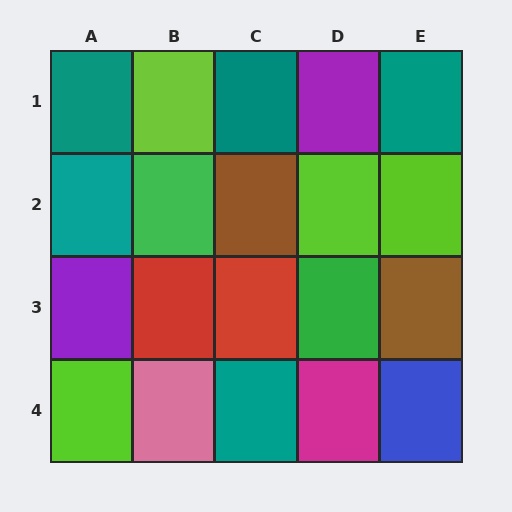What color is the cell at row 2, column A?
Teal.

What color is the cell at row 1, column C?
Teal.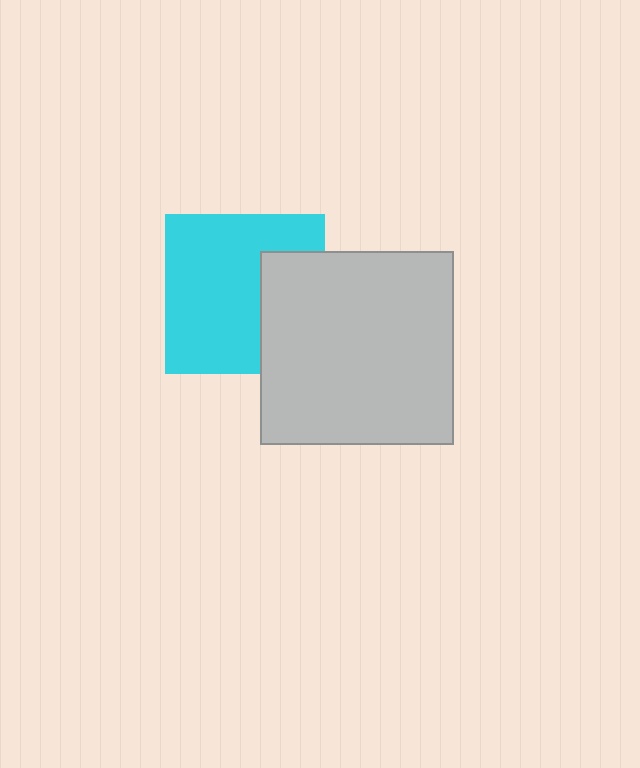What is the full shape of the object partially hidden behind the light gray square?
The partially hidden object is a cyan square.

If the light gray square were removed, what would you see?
You would see the complete cyan square.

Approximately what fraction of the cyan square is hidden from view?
Roughly 31% of the cyan square is hidden behind the light gray square.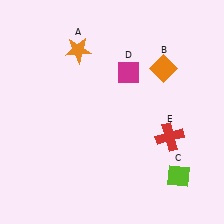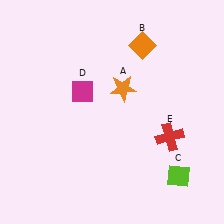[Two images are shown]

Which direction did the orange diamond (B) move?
The orange diamond (B) moved up.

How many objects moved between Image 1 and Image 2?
3 objects moved between the two images.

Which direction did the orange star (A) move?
The orange star (A) moved right.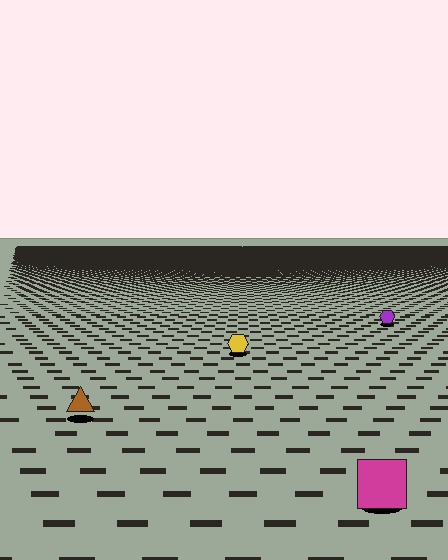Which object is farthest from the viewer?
The purple hexagon is farthest from the viewer. It appears smaller and the ground texture around it is denser.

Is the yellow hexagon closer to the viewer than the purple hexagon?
Yes. The yellow hexagon is closer — you can tell from the texture gradient: the ground texture is coarser near it.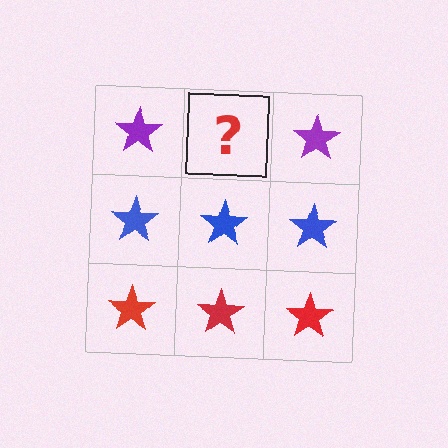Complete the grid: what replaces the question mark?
The question mark should be replaced with a purple star.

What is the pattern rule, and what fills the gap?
The rule is that each row has a consistent color. The gap should be filled with a purple star.